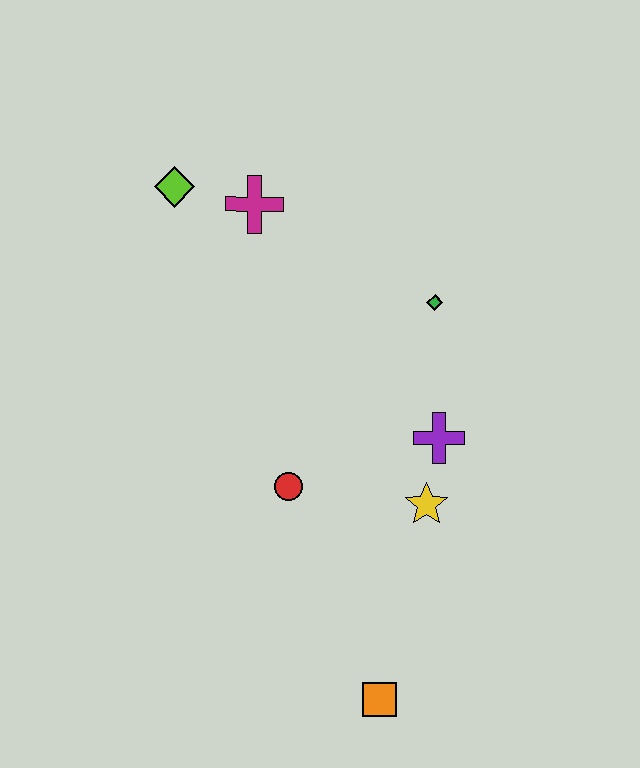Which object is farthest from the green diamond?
The orange square is farthest from the green diamond.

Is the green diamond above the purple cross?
Yes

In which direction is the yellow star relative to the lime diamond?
The yellow star is below the lime diamond.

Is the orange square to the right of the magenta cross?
Yes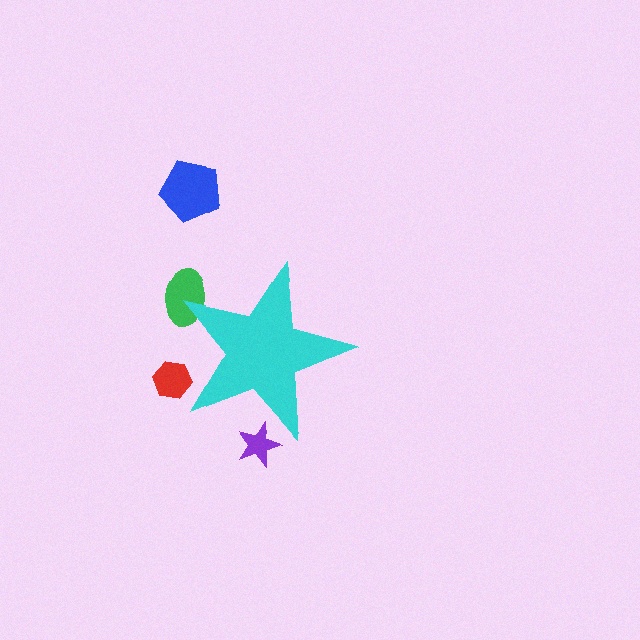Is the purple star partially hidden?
Yes, the purple star is partially hidden behind the cyan star.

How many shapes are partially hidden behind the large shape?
3 shapes are partially hidden.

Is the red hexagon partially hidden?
Yes, the red hexagon is partially hidden behind the cyan star.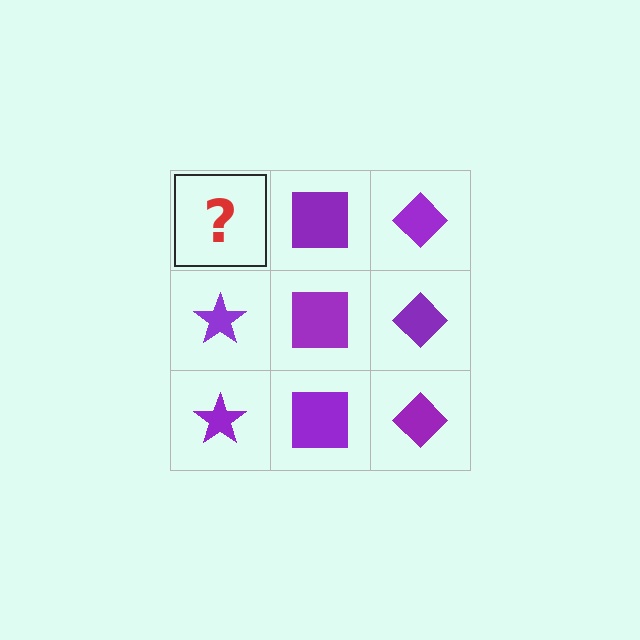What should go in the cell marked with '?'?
The missing cell should contain a purple star.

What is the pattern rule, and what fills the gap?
The rule is that each column has a consistent shape. The gap should be filled with a purple star.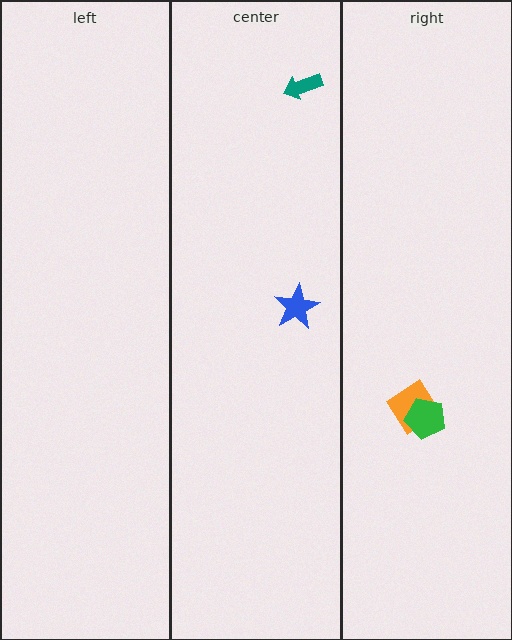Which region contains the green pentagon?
The right region.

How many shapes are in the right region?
2.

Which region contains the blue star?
The center region.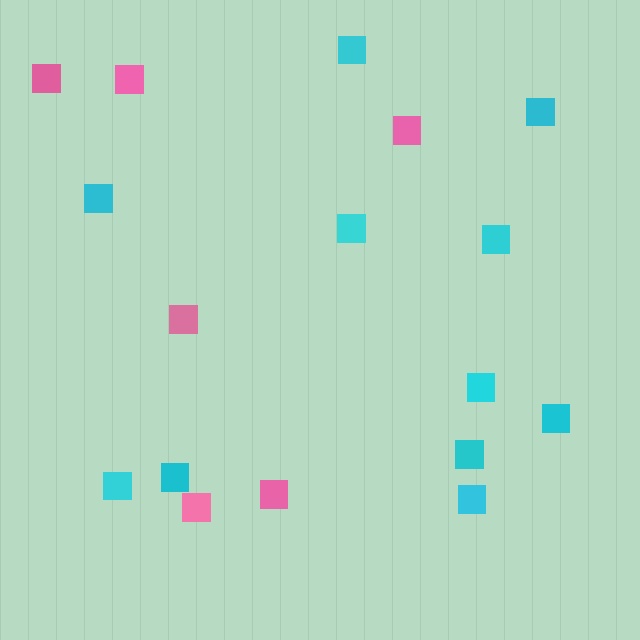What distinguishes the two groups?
There are 2 groups: one group of pink squares (6) and one group of cyan squares (11).